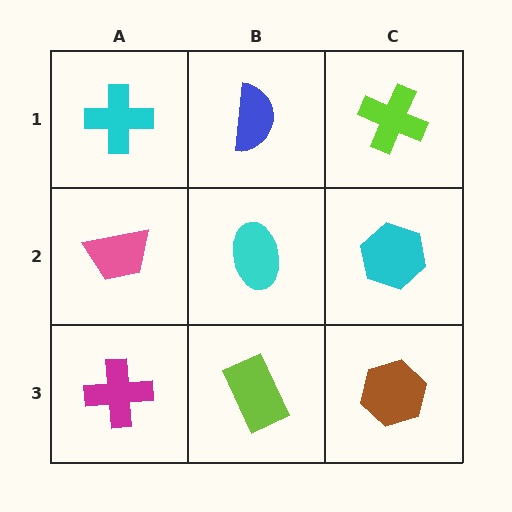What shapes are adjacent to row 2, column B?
A blue semicircle (row 1, column B), a lime rectangle (row 3, column B), a pink trapezoid (row 2, column A), a cyan hexagon (row 2, column C).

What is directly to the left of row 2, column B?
A pink trapezoid.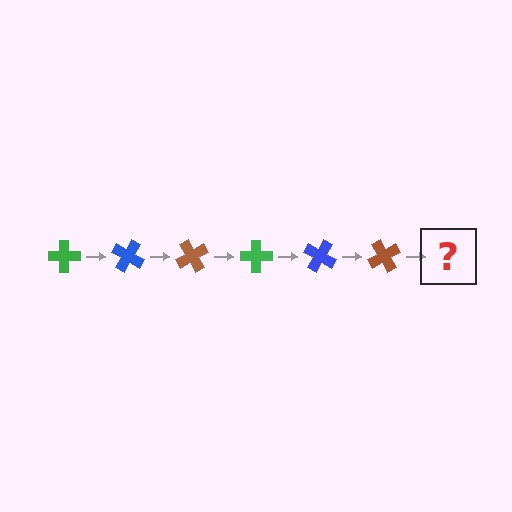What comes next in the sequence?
The next element should be a green cross, rotated 180 degrees from the start.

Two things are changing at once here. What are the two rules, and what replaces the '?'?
The two rules are that it rotates 30 degrees each step and the color cycles through green, blue, and brown. The '?' should be a green cross, rotated 180 degrees from the start.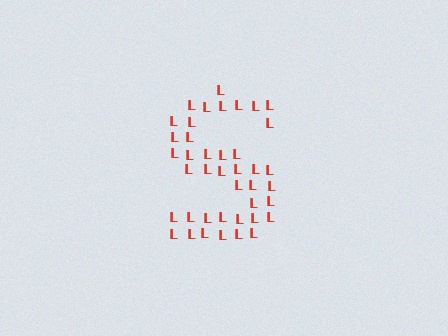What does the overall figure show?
The overall figure shows the letter S.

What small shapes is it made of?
It is made of small letter L's.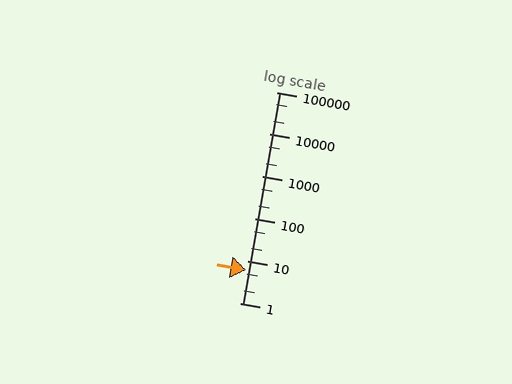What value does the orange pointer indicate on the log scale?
The pointer indicates approximately 6.2.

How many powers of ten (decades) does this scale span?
The scale spans 5 decades, from 1 to 100000.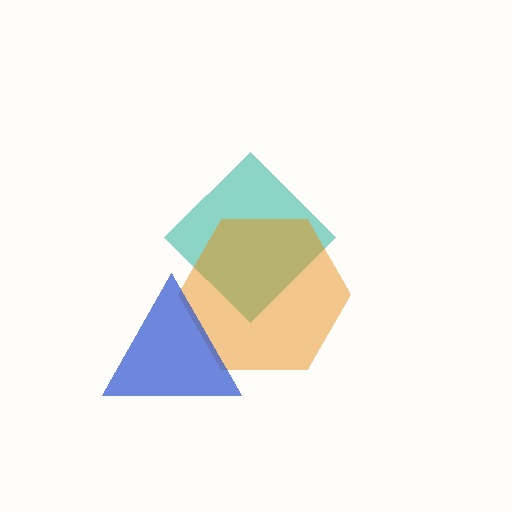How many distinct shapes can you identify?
There are 3 distinct shapes: a teal diamond, an orange hexagon, a blue triangle.